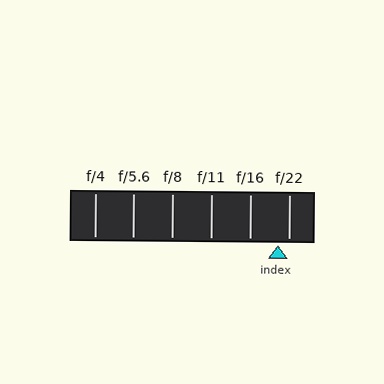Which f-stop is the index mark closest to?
The index mark is closest to f/22.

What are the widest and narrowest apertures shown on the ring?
The widest aperture shown is f/4 and the narrowest is f/22.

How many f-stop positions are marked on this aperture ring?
There are 6 f-stop positions marked.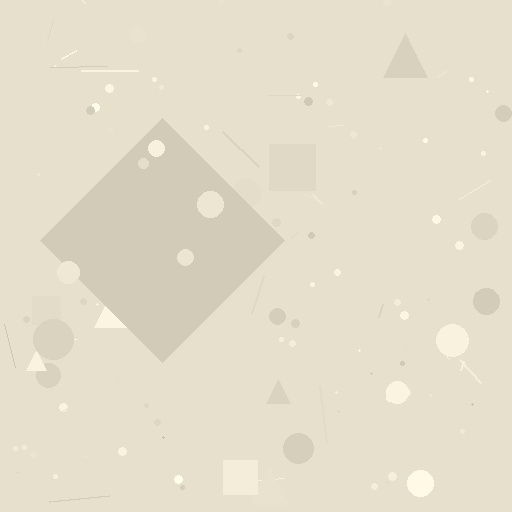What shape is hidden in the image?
A diamond is hidden in the image.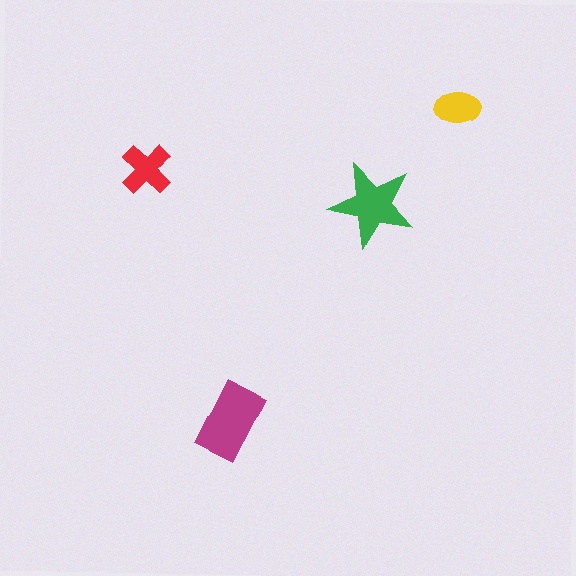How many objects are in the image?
There are 4 objects in the image.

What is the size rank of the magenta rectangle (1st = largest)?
1st.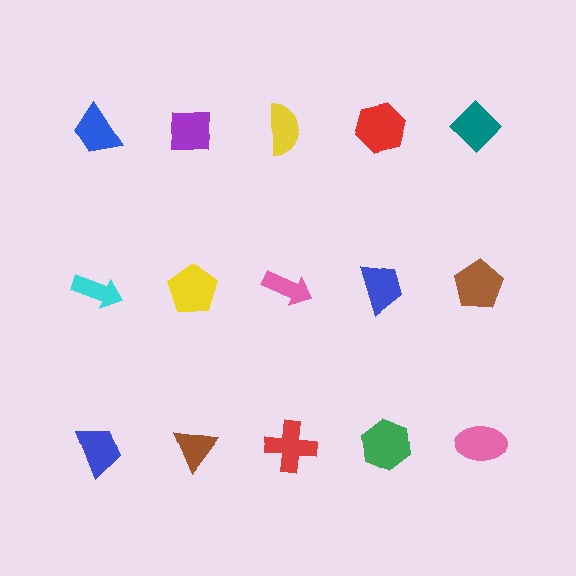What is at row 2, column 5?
A brown pentagon.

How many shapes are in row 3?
5 shapes.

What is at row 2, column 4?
A blue trapezoid.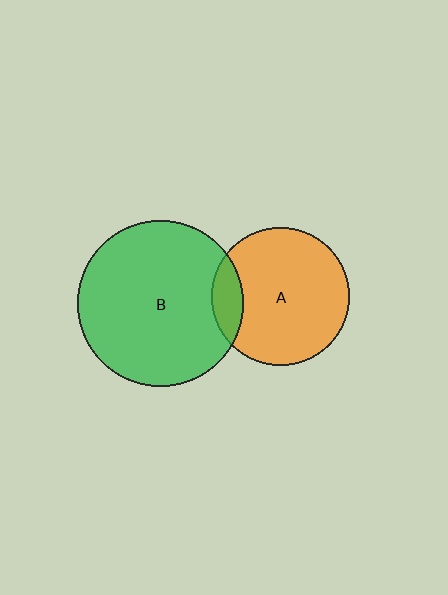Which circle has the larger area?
Circle B (green).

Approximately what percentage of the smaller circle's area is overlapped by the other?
Approximately 15%.